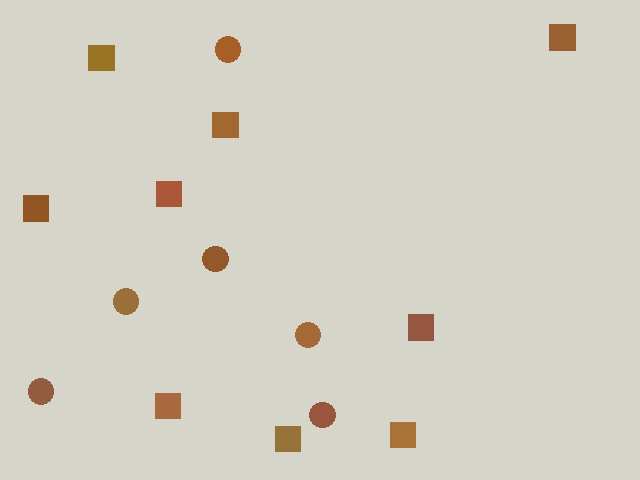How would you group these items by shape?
There are 2 groups: one group of circles (6) and one group of squares (9).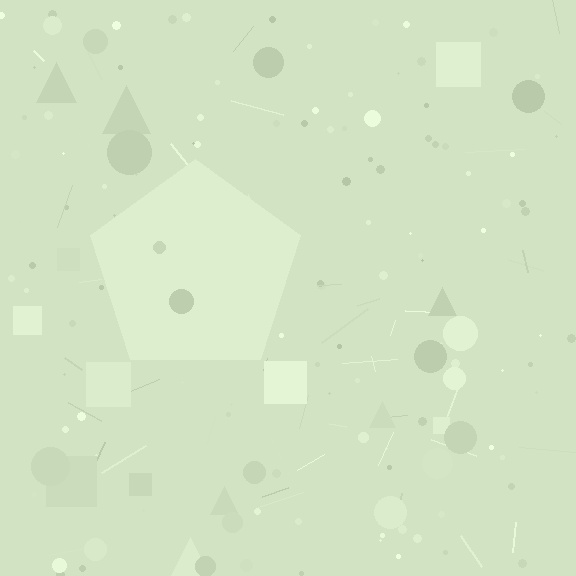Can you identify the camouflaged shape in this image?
The camouflaged shape is a pentagon.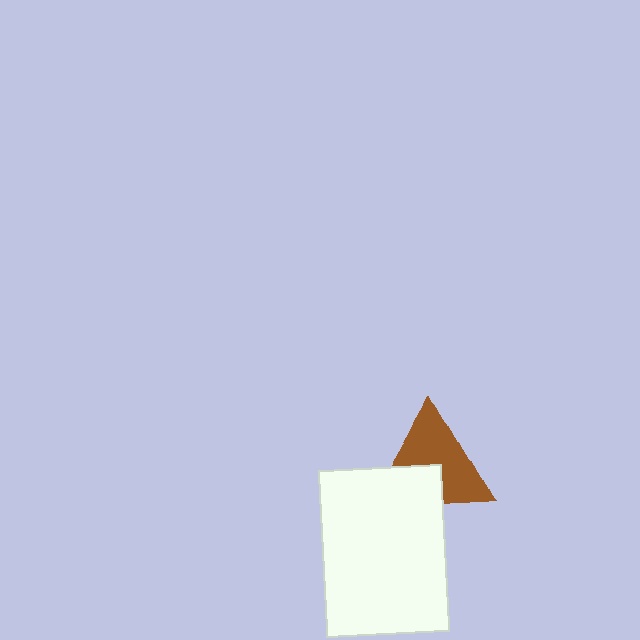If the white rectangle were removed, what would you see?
You would see the complete brown triangle.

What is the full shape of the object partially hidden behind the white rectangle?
The partially hidden object is a brown triangle.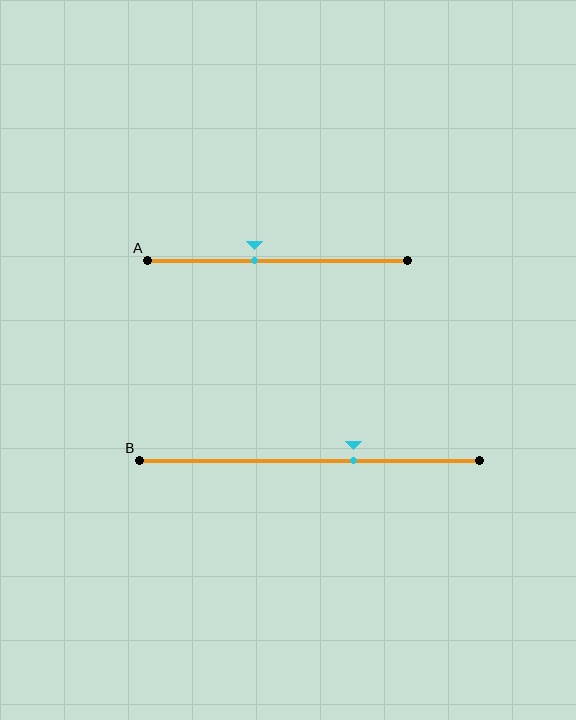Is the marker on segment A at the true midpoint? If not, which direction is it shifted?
No, the marker on segment A is shifted to the left by about 9% of the segment length.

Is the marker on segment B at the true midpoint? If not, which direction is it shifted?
No, the marker on segment B is shifted to the right by about 13% of the segment length.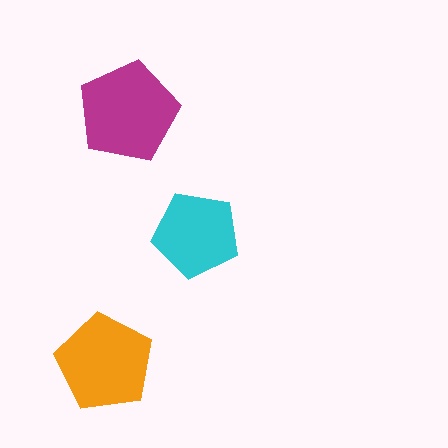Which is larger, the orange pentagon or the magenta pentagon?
The magenta one.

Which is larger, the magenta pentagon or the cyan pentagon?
The magenta one.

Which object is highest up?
The magenta pentagon is topmost.